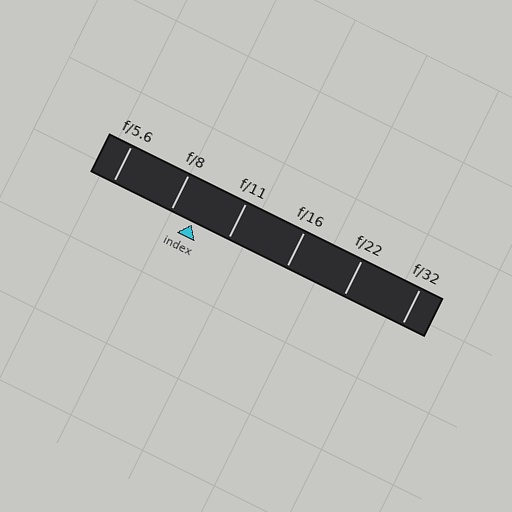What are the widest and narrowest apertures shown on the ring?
The widest aperture shown is f/5.6 and the narrowest is f/32.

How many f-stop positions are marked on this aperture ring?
There are 6 f-stop positions marked.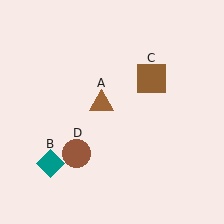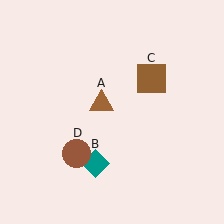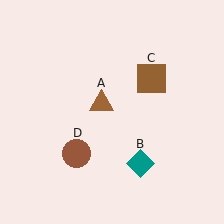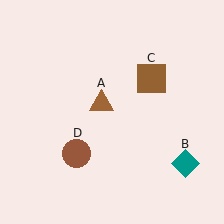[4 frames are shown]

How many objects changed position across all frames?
1 object changed position: teal diamond (object B).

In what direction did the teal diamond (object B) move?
The teal diamond (object B) moved right.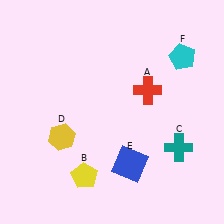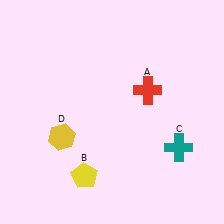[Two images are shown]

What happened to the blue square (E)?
The blue square (E) was removed in Image 2. It was in the bottom-right area of Image 1.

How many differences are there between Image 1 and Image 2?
There are 2 differences between the two images.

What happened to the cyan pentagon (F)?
The cyan pentagon (F) was removed in Image 2. It was in the top-right area of Image 1.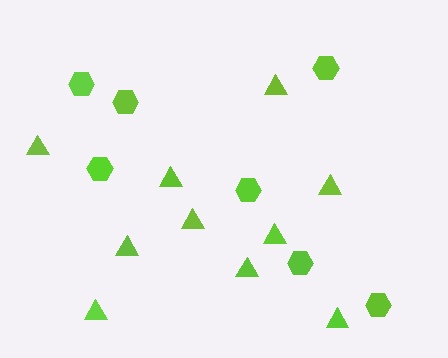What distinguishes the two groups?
There are 2 groups: one group of hexagons (7) and one group of triangles (10).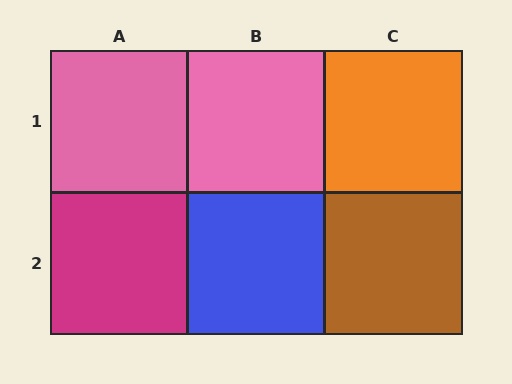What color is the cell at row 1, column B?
Pink.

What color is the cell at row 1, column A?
Pink.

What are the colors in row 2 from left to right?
Magenta, blue, brown.